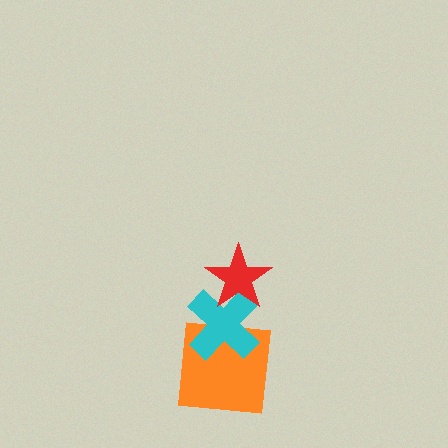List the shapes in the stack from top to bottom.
From top to bottom: the red star, the cyan cross, the orange square.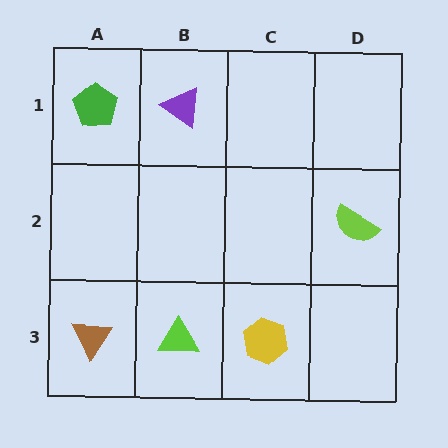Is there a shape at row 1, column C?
No, that cell is empty.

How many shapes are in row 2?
1 shape.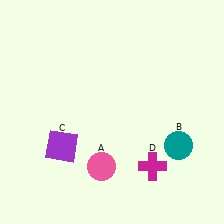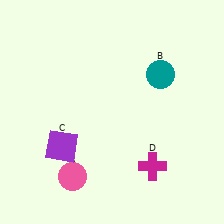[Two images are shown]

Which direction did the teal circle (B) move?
The teal circle (B) moved up.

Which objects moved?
The objects that moved are: the pink circle (A), the teal circle (B).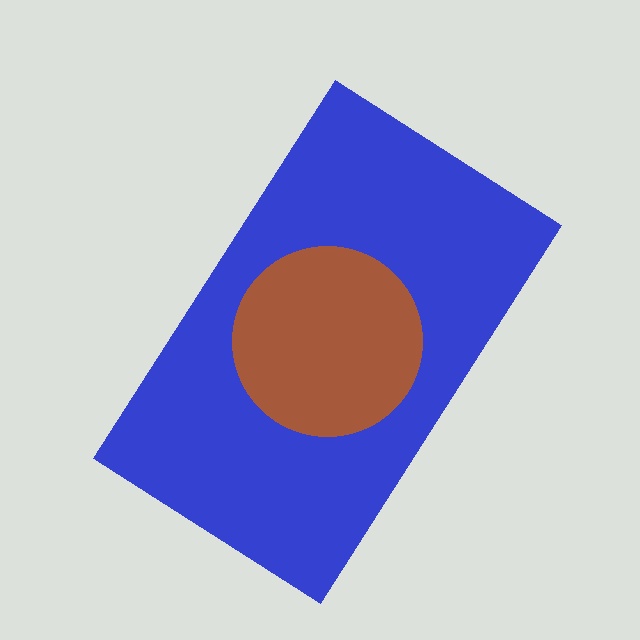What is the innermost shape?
The brown circle.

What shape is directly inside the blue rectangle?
The brown circle.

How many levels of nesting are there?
2.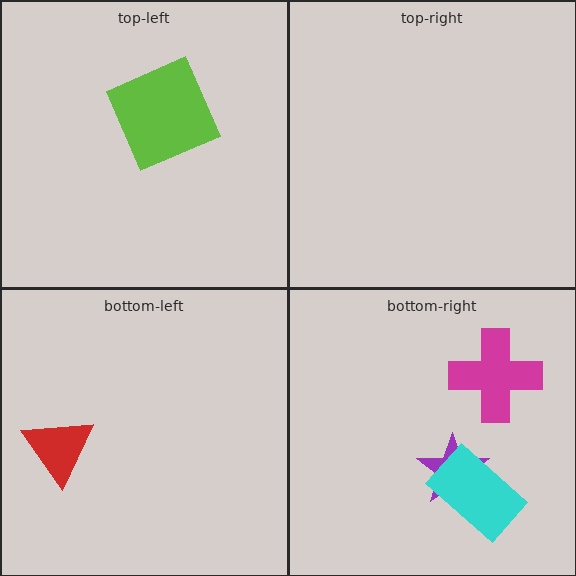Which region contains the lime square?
The top-left region.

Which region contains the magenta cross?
The bottom-right region.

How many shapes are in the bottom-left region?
1.